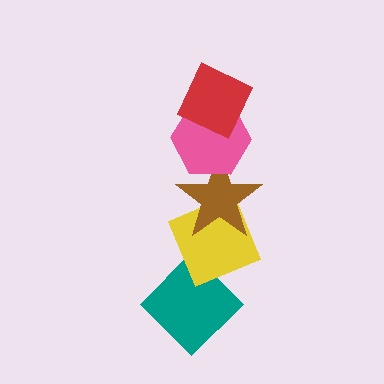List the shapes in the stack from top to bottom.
From top to bottom: the red diamond, the pink hexagon, the brown star, the yellow diamond, the teal diamond.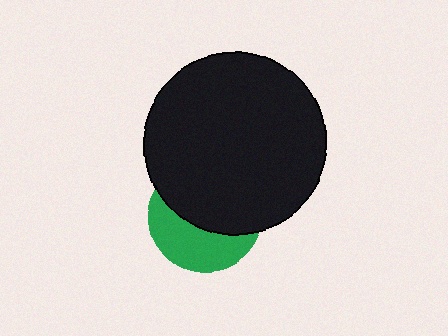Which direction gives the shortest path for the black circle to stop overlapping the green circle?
Moving up gives the shortest separation.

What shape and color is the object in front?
The object in front is a black circle.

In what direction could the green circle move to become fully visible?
The green circle could move down. That would shift it out from behind the black circle entirely.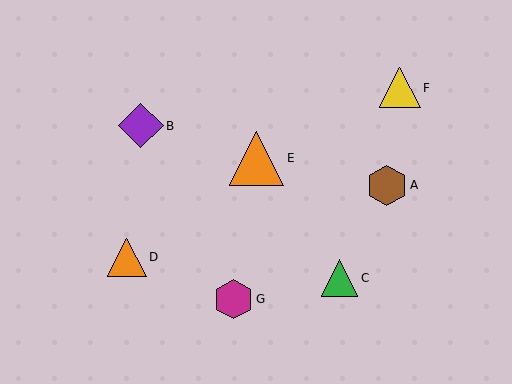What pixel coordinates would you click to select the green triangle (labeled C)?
Click at (340, 278) to select the green triangle C.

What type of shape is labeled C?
Shape C is a green triangle.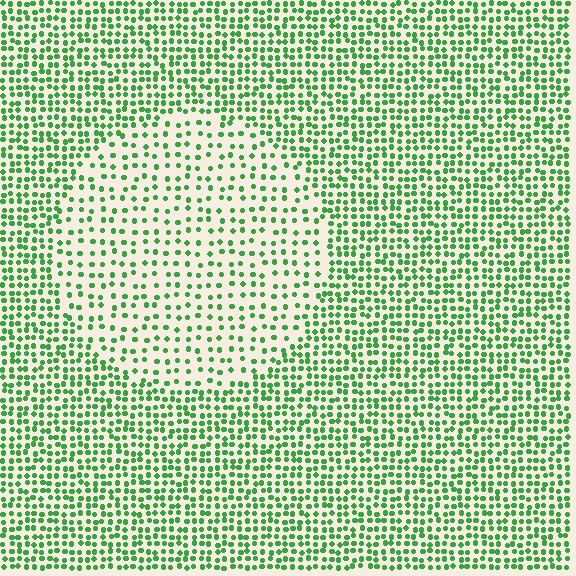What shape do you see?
I see a circle.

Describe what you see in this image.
The image contains small green elements arranged at two different densities. A circle-shaped region is visible where the elements are less densely packed than the surrounding area.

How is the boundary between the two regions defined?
The boundary is defined by a change in element density (approximately 2.0x ratio). All elements are the same color, size, and shape.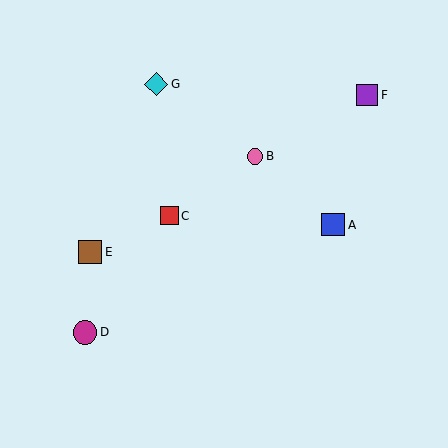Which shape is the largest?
The magenta circle (labeled D) is the largest.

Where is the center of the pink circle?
The center of the pink circle is at (255, 156).